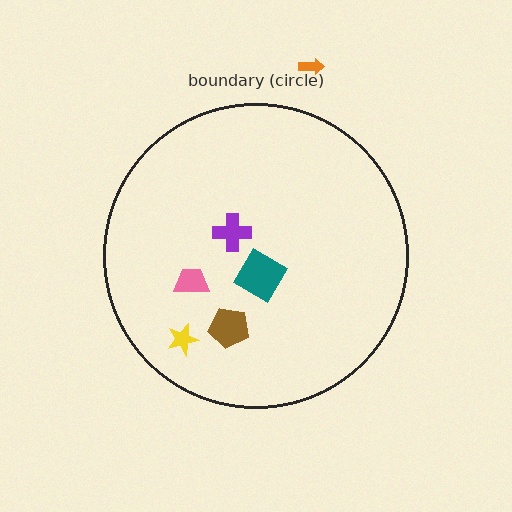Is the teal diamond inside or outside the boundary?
Inside.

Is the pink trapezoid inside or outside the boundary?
Inside.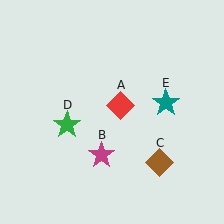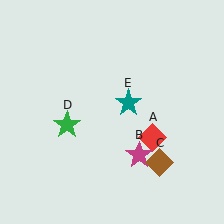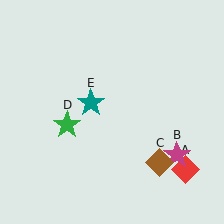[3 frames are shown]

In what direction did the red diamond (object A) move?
The red diamond (object A) moved down and to the right.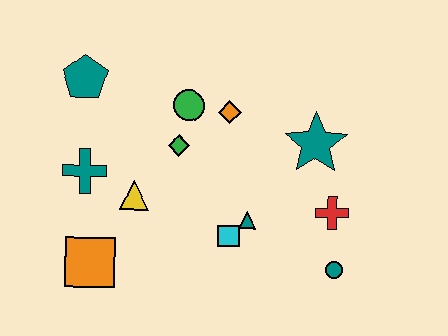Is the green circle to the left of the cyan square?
Yes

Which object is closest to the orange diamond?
The green circle is closest to the orange diamond.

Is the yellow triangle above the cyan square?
Yes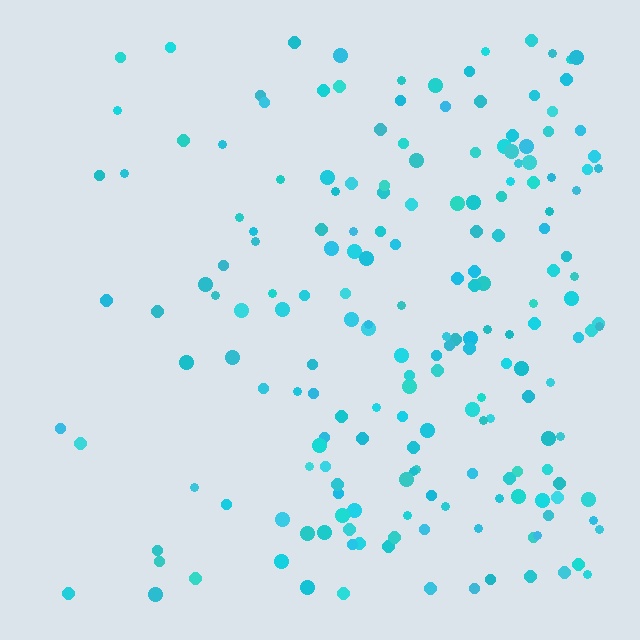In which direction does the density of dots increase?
From left to right, with the right side densest.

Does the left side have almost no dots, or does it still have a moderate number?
Still a moderate number, just noticeably fewer than the right.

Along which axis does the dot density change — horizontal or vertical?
Horizontal.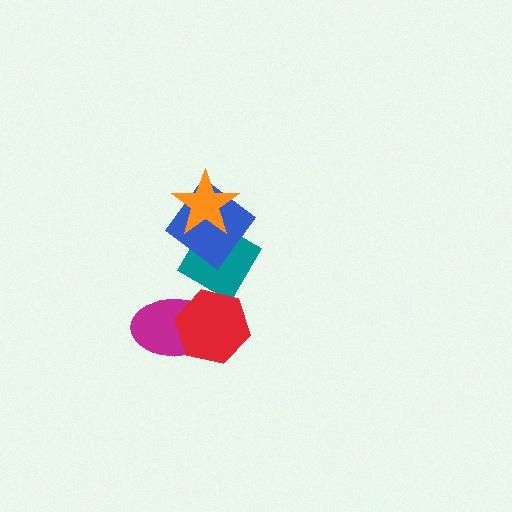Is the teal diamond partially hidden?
Yes, it is partially covered by another shape.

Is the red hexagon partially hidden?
No, no other shape covers it.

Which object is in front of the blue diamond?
The orange star is in front of the blue diamond.